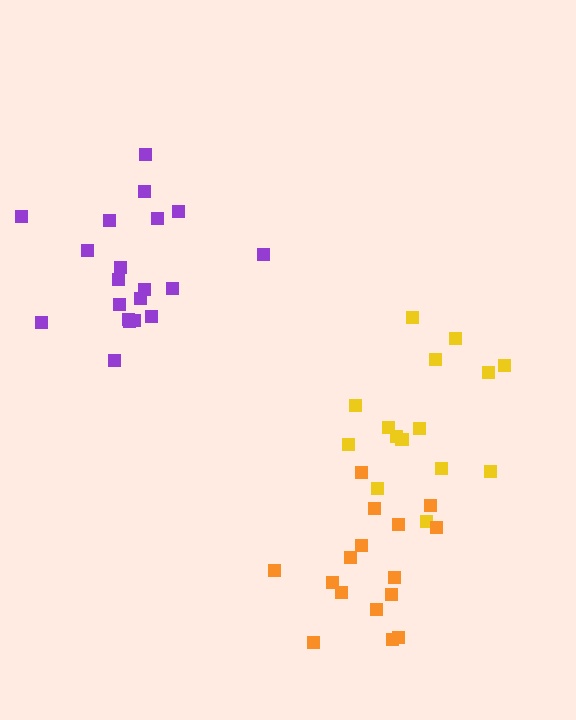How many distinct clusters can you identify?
There are 3 distinct clusters.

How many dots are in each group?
Group 1: 15 dots, Group 2: 20 dots, Group 3: 16 dots (51 total).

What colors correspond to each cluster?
The clusters are colored: yellow, purple, orange.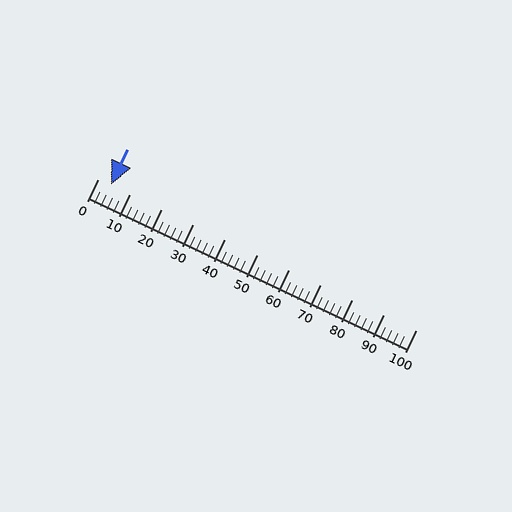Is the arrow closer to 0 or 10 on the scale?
The arrow is closer to 0.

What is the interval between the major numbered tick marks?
The major tick marks are spaced 10 units apart.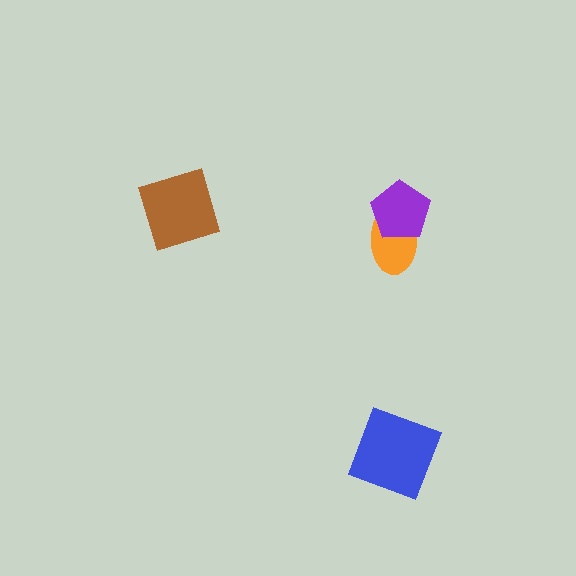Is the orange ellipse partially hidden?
Yes, it is partially covered by another shape.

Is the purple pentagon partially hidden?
No, no other shape covers it.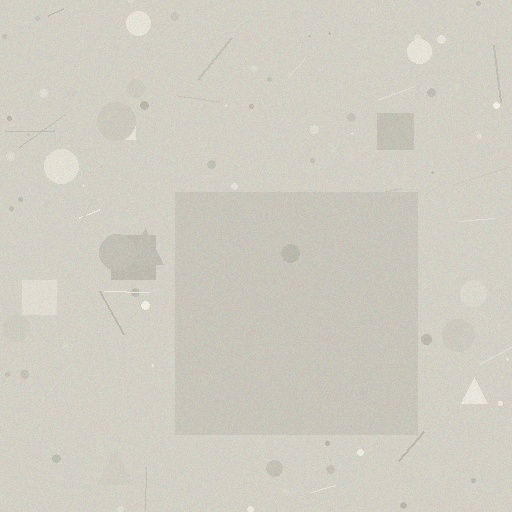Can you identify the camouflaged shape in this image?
The camouflaged shape is a square.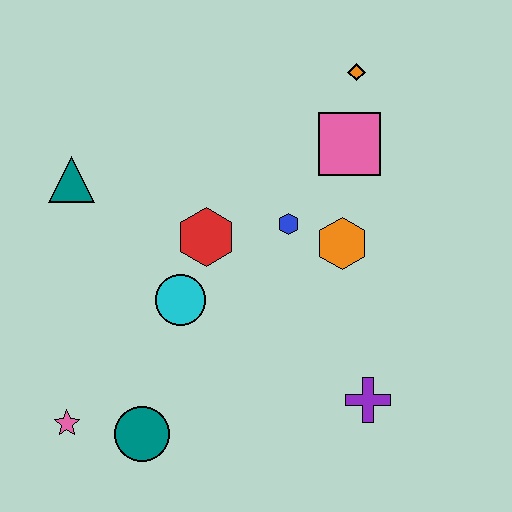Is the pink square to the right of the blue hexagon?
Yes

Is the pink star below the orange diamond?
Yes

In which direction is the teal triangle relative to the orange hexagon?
The teal triangle is to the left of the orange hexagon.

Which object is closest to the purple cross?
The orange hexagon is closest to the purple cross.